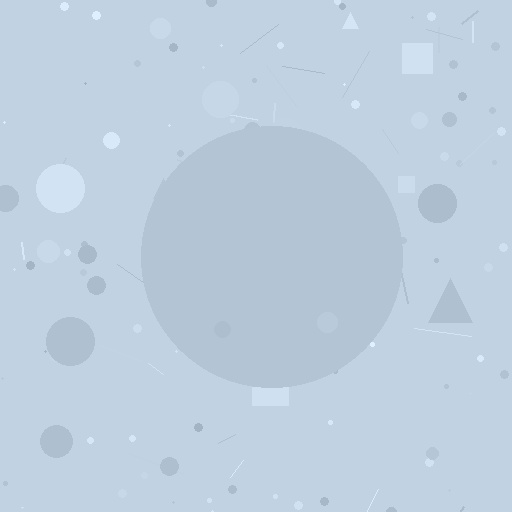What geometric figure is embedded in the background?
A circle is embedded in the background.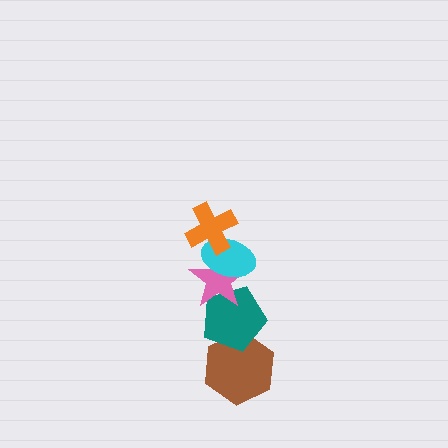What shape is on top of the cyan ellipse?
The orange cross is on top of the cyan ellipse.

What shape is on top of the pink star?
The cyan ellipse is on top of the pink star.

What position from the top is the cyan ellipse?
The cyan ellipse is 2nd from the top.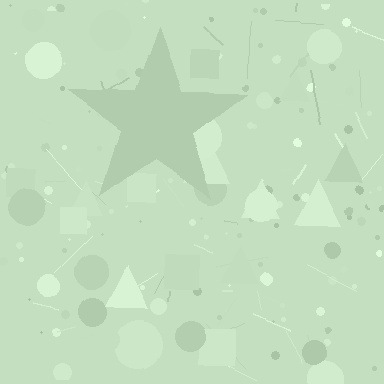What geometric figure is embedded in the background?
A star is embedded in the background.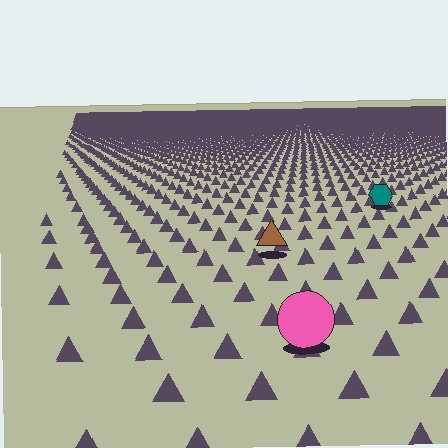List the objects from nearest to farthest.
From nearest to farthest: the pink circle, the brown triangle, the teal hexagon.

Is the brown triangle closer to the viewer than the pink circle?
No. The pink circle is closer — you can tell from the texture gradient: the ground texture is coarser near it.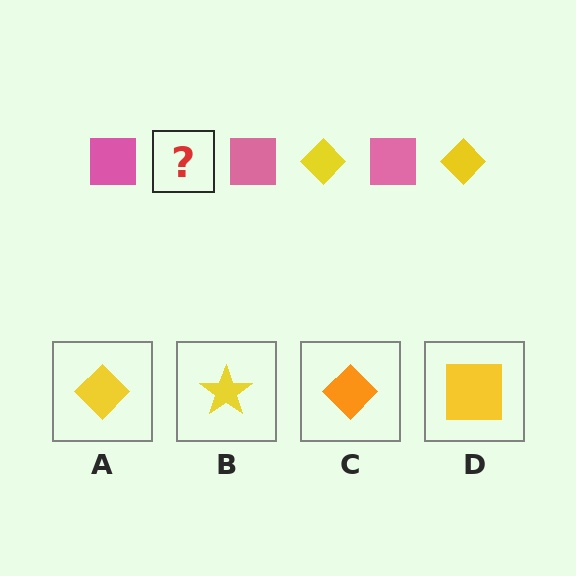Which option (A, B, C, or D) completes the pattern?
A.